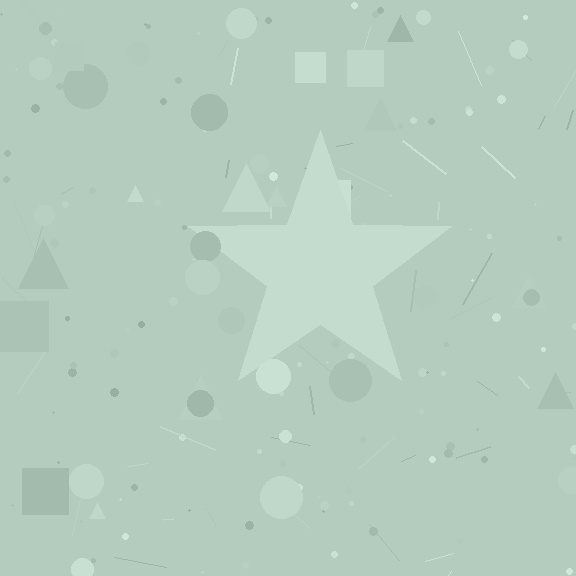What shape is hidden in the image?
A star is hidden in the image.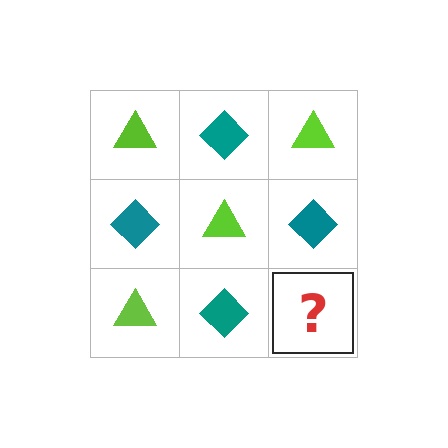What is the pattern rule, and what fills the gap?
The rule is that it alternates lime triangle and teal diamond in a checkerboard pattern. The gap should be filled with a lime triangle.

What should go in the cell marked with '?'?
The missing cell should contain a lime triangle.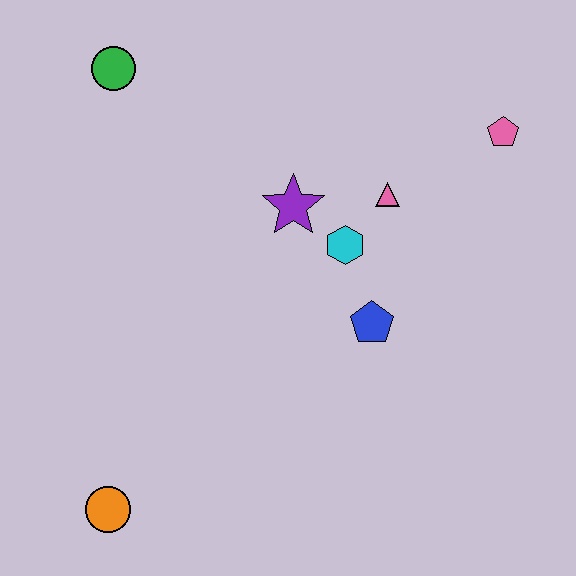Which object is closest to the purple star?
The cyan hexagon is closest to the purple star.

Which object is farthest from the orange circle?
The pink pentagon is farthest from the orange circle.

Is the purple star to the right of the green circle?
Yes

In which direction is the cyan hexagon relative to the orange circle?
The cyan hexagon is above the orange circle.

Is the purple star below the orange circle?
No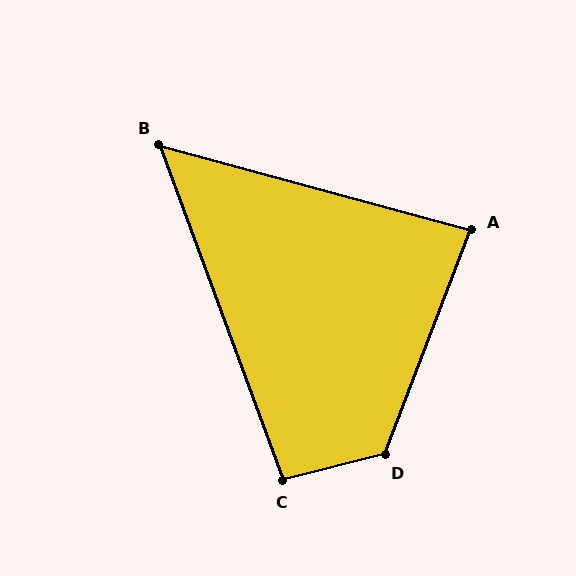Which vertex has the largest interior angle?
D, at approximately 125 degrees.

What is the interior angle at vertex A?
Approximately 84 degrees (acute).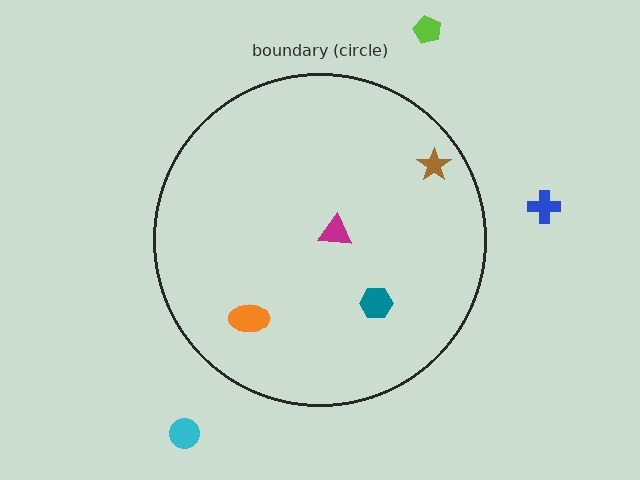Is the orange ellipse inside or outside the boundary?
Inside.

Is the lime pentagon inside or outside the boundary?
Outside.